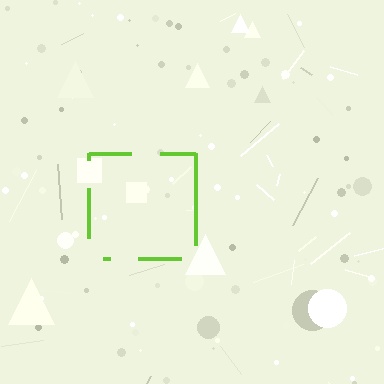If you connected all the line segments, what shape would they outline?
They would outline a square.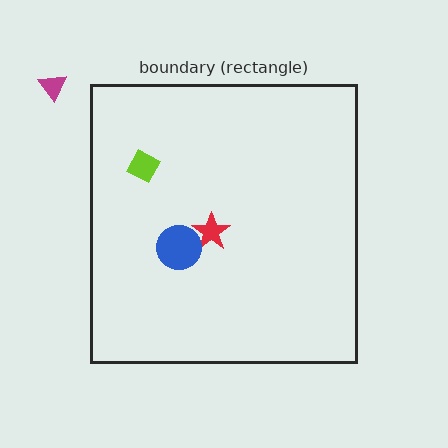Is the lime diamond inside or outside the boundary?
Inside.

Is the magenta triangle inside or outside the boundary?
Outside.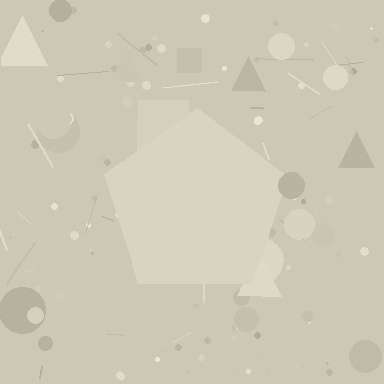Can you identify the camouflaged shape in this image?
The camouflaged shape is a pentagon.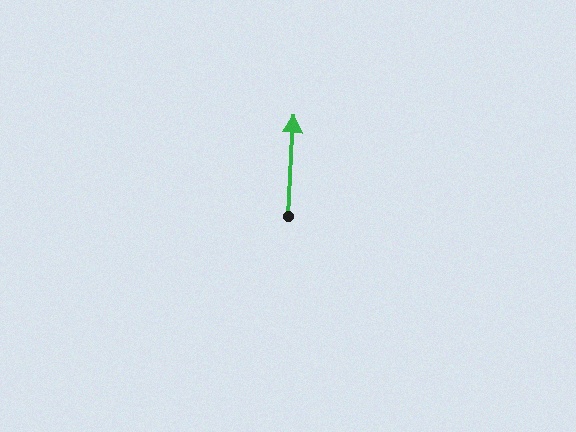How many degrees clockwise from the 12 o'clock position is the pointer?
Approximately 3 degrees.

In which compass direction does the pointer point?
North.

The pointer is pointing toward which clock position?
Roughly 12 o'clock.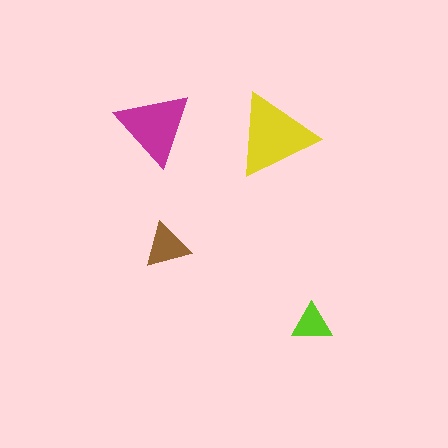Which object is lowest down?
The lime triangle is bottommost.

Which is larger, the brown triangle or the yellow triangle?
The yellow one.